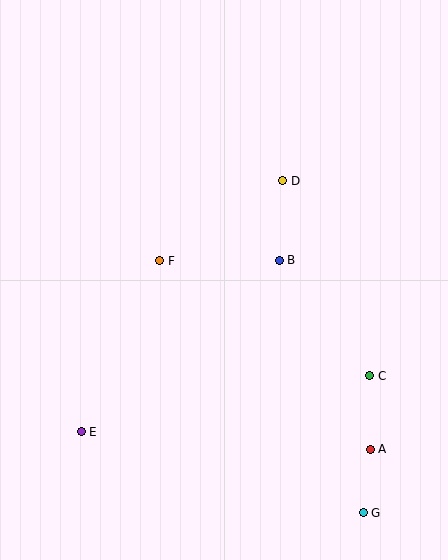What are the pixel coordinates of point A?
Point A is at (370, 449).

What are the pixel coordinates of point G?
Point G is at (363, 513).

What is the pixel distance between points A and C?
The distance between A and C is 74 pixels.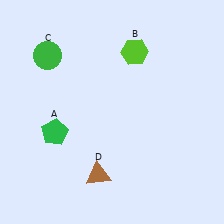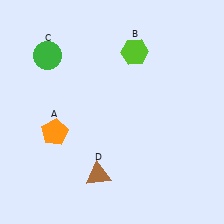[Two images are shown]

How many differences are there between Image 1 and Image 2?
There is 1 difference between the two images.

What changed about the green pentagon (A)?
In Image 1, A is green. In Image 2, it changed to orange.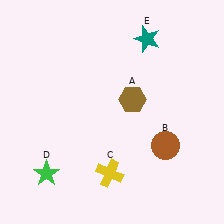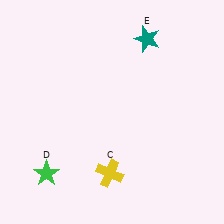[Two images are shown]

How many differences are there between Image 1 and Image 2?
There are 2 differences between the two images.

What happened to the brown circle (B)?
The brown circle (B) was removed in Image 2. It was in the bottom-right area of Image 1.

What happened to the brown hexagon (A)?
The brown hexagon (A) was removed in Image 2. It was in the top-right area of Image 1.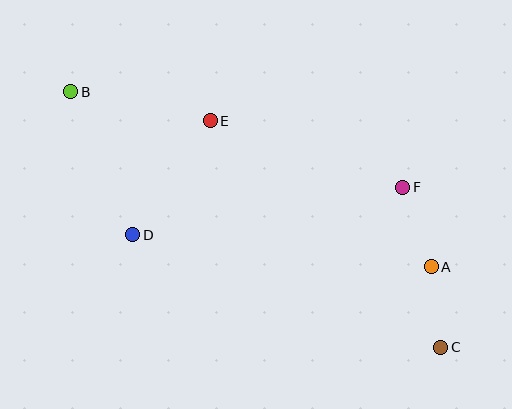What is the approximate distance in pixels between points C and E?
The distance between C and E is approximately 323 pixels.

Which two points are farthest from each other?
Points B and C are farthest from each other.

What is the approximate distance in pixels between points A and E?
The distance between A and E is approximately 265 pixels.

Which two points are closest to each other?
Points A and C are closest to each other.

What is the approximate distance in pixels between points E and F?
The distance between E and F is approximately 204 pixels.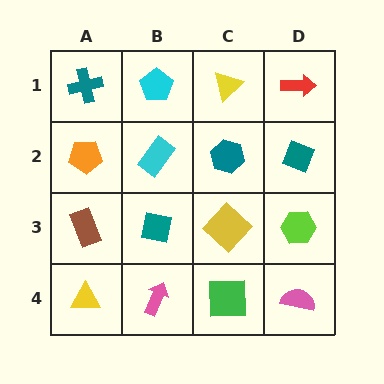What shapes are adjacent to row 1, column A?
An orange pentagon (row 2, column A), a cyan pentagon (row 1, column B).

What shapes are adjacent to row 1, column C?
A teal hexagon (row 2, column C), a cyan pentagon (row 1, column B), a red arrow (row 1, column D).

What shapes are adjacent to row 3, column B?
A cyan rectangle (row 2, column B), a pink arrow (row 4, column B), a brown rectangle (row 3, column A), a yellow diamond (row 3, column C).